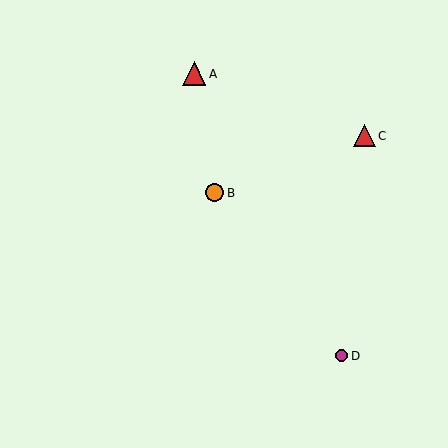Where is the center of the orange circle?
The center of the orange circle is at (215, 193).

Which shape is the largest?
The red triangle (labeled A) is the largest.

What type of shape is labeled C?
Shape C is a red triangle.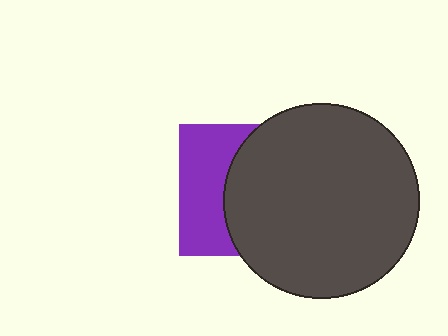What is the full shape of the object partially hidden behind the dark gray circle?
The partially hidden object is a purple square.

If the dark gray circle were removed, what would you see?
You would see the complete purple square.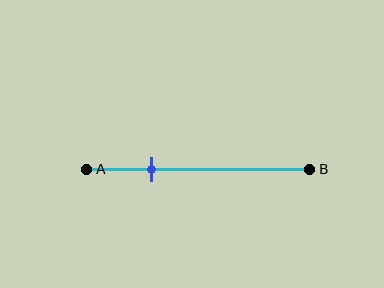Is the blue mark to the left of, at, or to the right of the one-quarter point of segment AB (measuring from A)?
The blue mark is to the right of the one-quarter point of segment AB.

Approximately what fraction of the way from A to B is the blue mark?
The blue mark is approximately 30% of the way from A to B.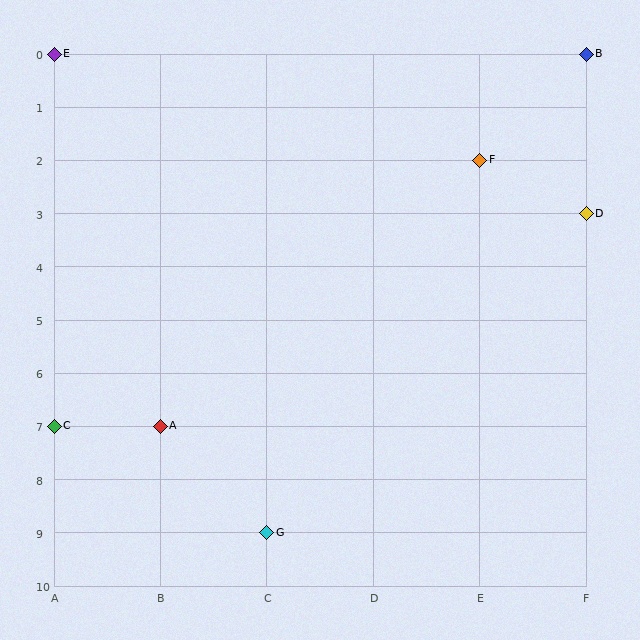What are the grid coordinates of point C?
Point C is at grid coordinates (A, 7).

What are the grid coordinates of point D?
Point D is at grid coordinates (F, 3).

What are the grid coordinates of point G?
Point G is at grid coordinates (C, 9).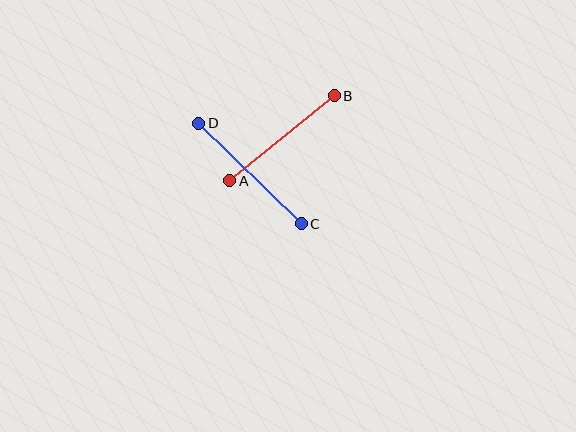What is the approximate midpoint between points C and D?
The midpoint is at approximately (250, 174) pixels.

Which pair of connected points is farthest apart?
Points C and D are farthest apart.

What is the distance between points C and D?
The distance is approximately 143 pixels.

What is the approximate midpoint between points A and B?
The midpoint is at approximately (282, 138) pixels.